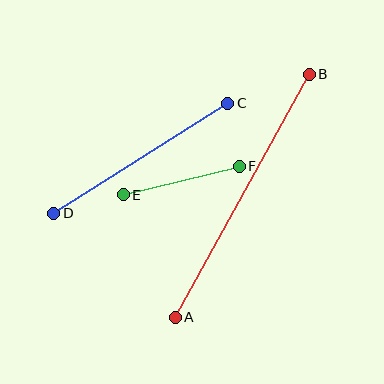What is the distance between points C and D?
The distance is approximately 206 pixels.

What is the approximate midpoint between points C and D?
The midpoint is at approximately (141, 158) pixels.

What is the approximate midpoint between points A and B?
The midpoint is at approximately (242, 196) pixels.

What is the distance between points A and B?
The distance is approximately 278 pixels.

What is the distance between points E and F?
The distance is approximately 119 pixels.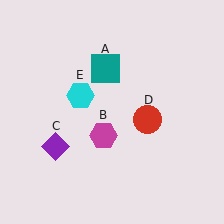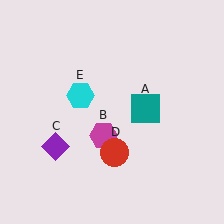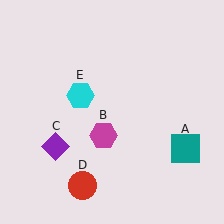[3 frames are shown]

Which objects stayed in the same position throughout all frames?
Magenta hexagon (object B) and purple diamond (object C) and cyan hexagon (object E) remained stationary.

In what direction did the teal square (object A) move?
The teal square (object A) moved down and to the right.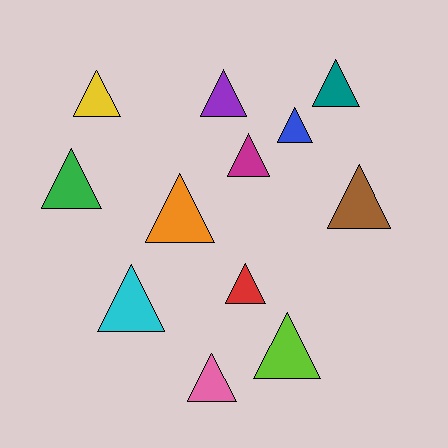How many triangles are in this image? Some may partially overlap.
There are 12 triangles.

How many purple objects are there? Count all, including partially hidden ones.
There is 1 purple object.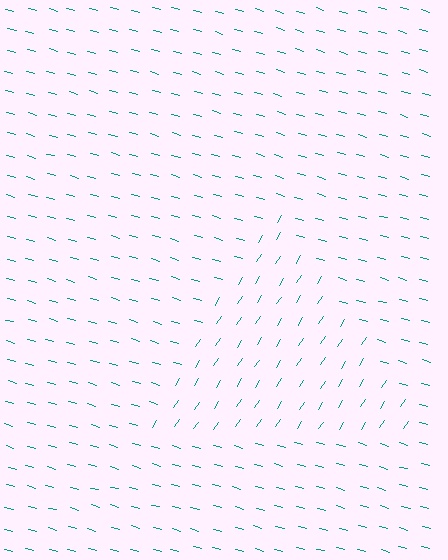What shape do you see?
I see a triangle.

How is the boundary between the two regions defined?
The boundary is defined purely by a change in line orientation (approximately 72 degrees difference). All lines are the same color and thickness.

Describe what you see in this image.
The image is filled with small teal line segments. A triangle region in the image has lines oriented differently from the surrounding lines, creating a visible texture boundary.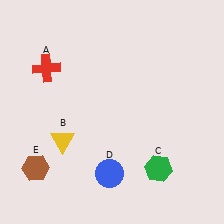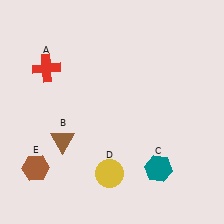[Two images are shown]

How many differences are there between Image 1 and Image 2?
There are 3 differences between the two images.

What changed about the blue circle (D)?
In Image 1, D is blue. In Image 2, it changed to yellow.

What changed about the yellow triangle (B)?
In Image 1, B is yellow. In Image 2, it changed to brown.